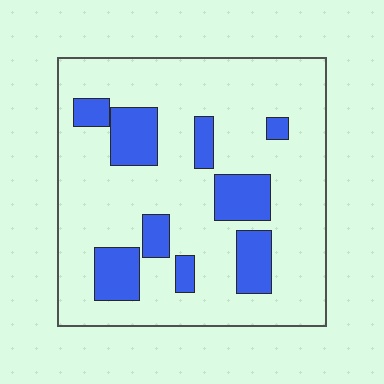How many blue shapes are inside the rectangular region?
9.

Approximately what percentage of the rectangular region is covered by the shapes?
Approximately 20%.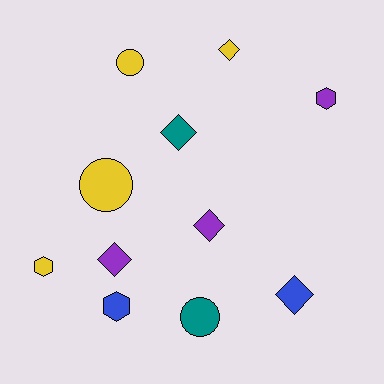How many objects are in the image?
There are 11 objects.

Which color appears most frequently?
Yellow, with 4 objects.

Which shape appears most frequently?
Diamond, with 5 objects.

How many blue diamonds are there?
There is 1 blue diamond.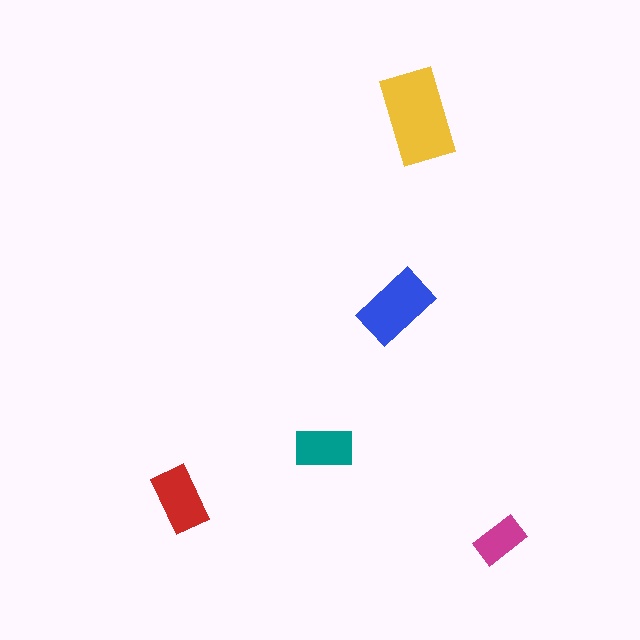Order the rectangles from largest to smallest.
the yellow one, the blue one, the red one, the teal one, the magenta one.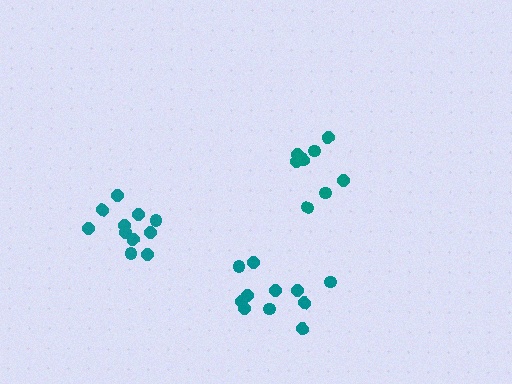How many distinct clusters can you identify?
There are 3 distinct clusters.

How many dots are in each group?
Group 1: 11 dots, Group 2: 8 dots, Group 3: 11 dots (30 total).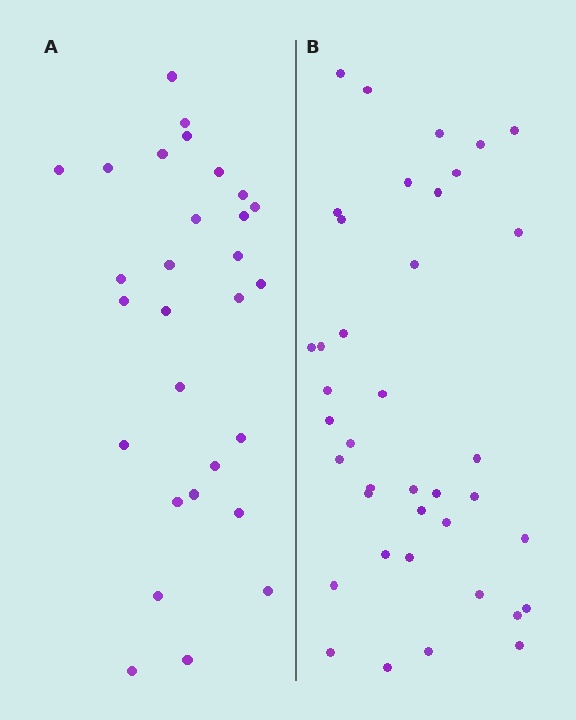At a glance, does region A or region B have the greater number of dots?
Region B (the right region) has more dots.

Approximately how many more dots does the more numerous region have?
Region B has roughly 10 or so more dots than region A.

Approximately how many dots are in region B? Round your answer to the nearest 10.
About 40 dots. (The exact count is 39, which rounds to 40.)